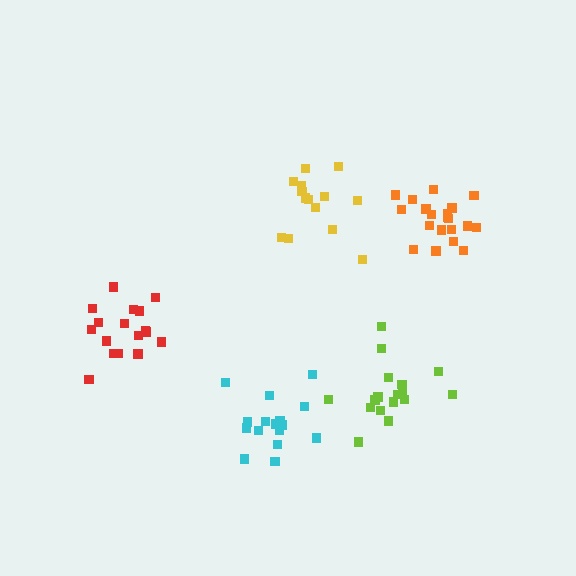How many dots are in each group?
Group 1: 16 dots, Group 2: 18 dots, Group 3: 18 dots, Group 4: 20 dots, Group 5: 14 dots (86 total).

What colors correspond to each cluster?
The clusters are colored: cyan, red, lime, orange, yellow.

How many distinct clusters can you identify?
There are 5 distinct clusters.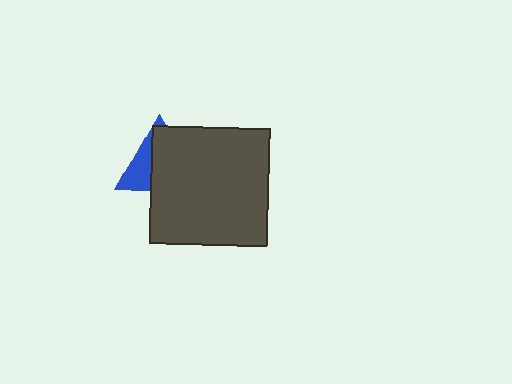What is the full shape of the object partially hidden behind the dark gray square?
The partially hidden object is a blue triangle.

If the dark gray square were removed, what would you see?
You would see the complete blue triangle.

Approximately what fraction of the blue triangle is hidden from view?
Roughly 65% of the blue triangle is hidden behind the dark gray square.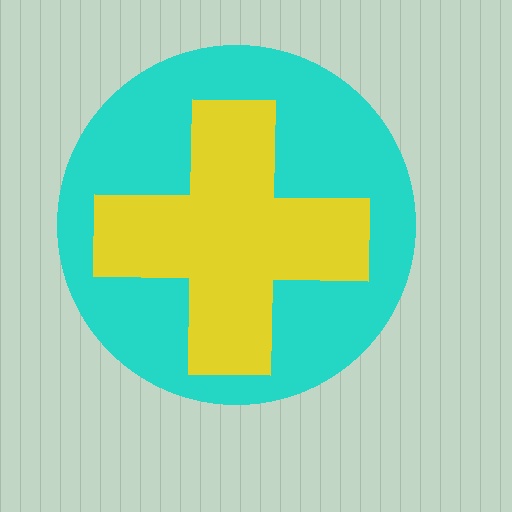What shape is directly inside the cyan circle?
The yellow cross.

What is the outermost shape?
The cyan circle.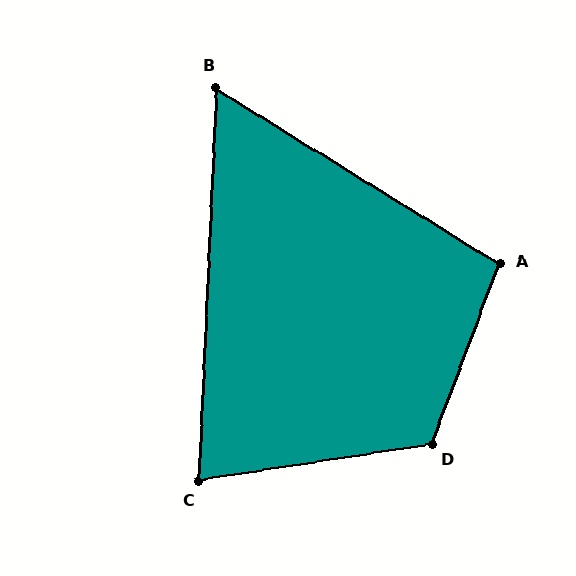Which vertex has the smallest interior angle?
B, at approximately 61 degrees.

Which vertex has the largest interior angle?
D, at approximately 119 degrees.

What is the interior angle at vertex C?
Approximately 78 degrees (acute).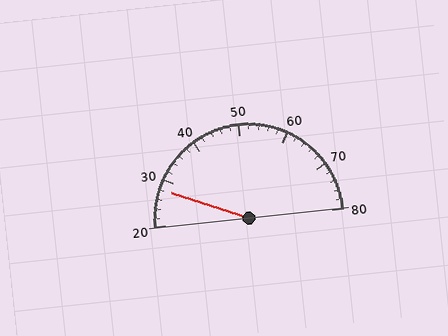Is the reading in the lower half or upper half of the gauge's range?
The reading is in the lower half of the range (20 to 80).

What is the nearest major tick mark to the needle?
The nearest major tick mark is 30.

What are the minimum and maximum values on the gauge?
The gauge ranges from 20 to 80.